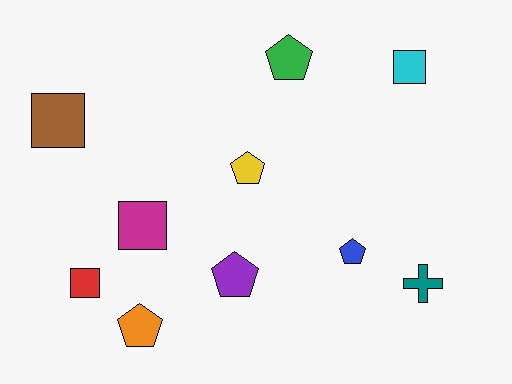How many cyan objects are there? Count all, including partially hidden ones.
There is 1 cyan object.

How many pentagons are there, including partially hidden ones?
There are 5 pentagons.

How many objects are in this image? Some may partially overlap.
There are 10 objects.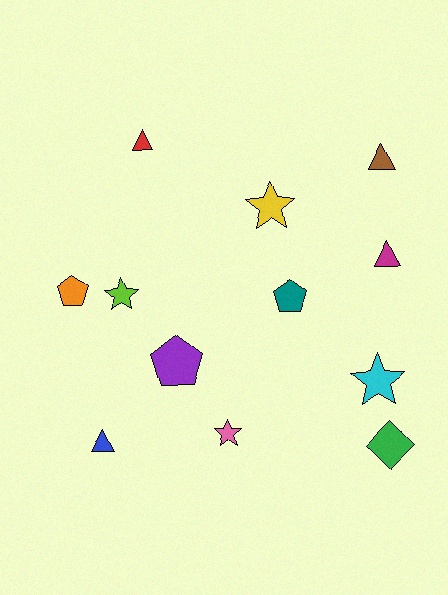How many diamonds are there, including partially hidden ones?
There is 1 diamond.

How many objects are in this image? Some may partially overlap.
There are 12 objects.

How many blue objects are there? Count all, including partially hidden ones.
There is 1 blue object.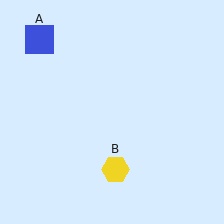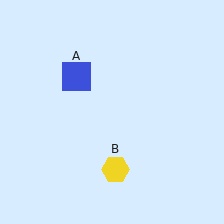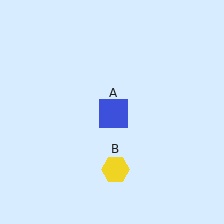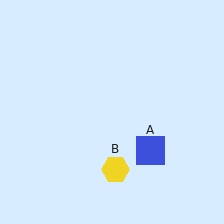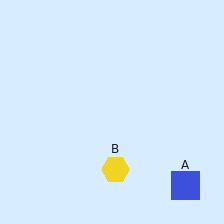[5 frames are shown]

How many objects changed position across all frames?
1 object changed position: blue square (object A).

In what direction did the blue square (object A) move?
The blue square (object A) moved down and to the right.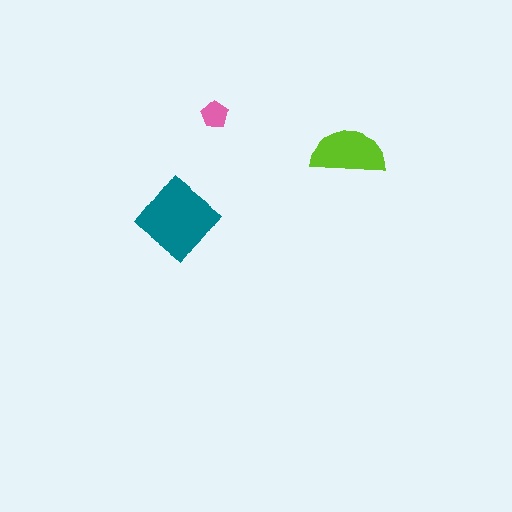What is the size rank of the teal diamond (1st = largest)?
1st.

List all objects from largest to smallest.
The teal diamond, the lime semicircle, the pink pentagon.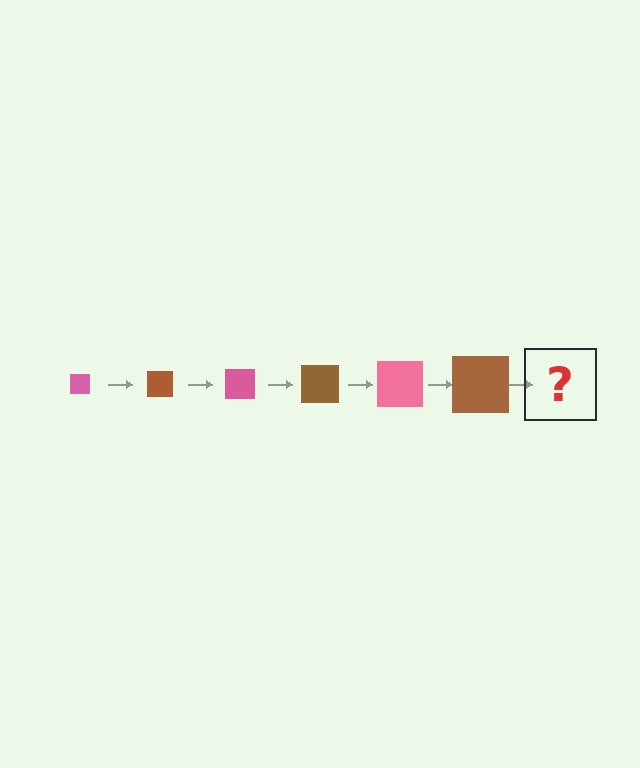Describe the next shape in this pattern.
It should be a pink square, larger than the previous one.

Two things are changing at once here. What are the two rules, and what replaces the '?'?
The two rules are that the square grows larger each step and the color cycles through pink and brown. The '?' should be a pink square, larger than the previous one.